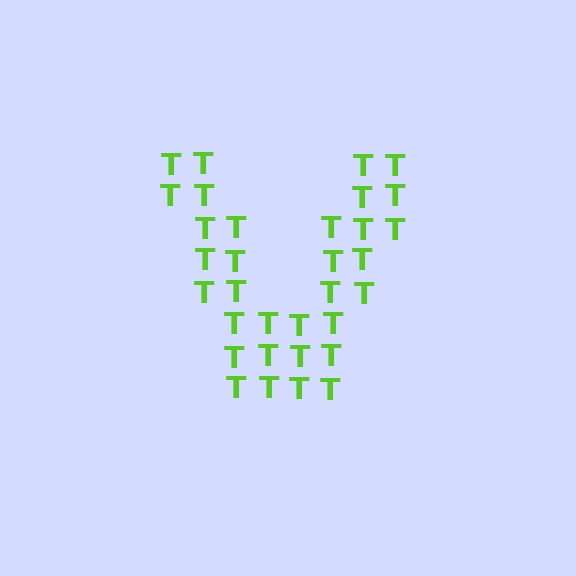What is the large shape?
The large shape is the letter V.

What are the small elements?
The small elements are letter T's.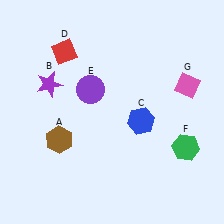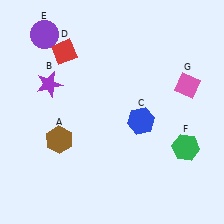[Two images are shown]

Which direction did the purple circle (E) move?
The purple circle (E) moved up.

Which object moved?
The purple circle (E) moved up.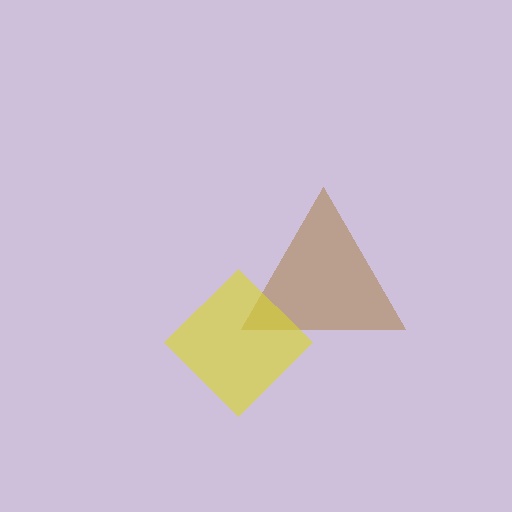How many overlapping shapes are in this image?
There are 2 overlapping shapes in the image.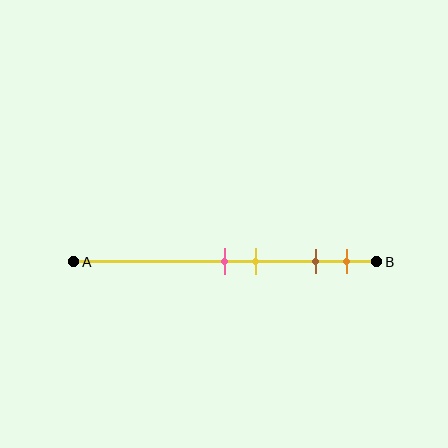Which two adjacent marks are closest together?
The pink and yellow marks are the closest adjacent pair.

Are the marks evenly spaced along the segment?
No, the marks are not evenly spaced.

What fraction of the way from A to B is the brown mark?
The brown mark is approximately 80% (0.8) of the way from A to B.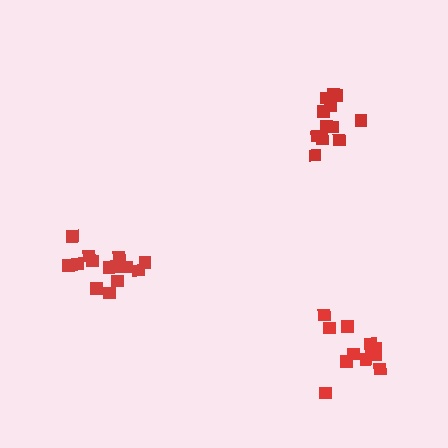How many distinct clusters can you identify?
There are 3 distinct clusters.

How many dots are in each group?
Group 1: 14 dots, Group 2: 12 dots, Group 3: 12 dots (38 total).